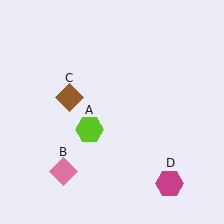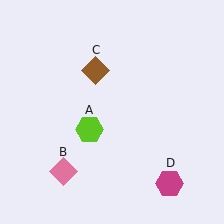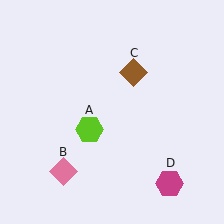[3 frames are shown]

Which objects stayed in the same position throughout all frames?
Lime hexagon (object A) and pink diamond (object B) and magenta hexagon (object D) remained stationary.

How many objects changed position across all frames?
1 object changed position: brown diamond (object C).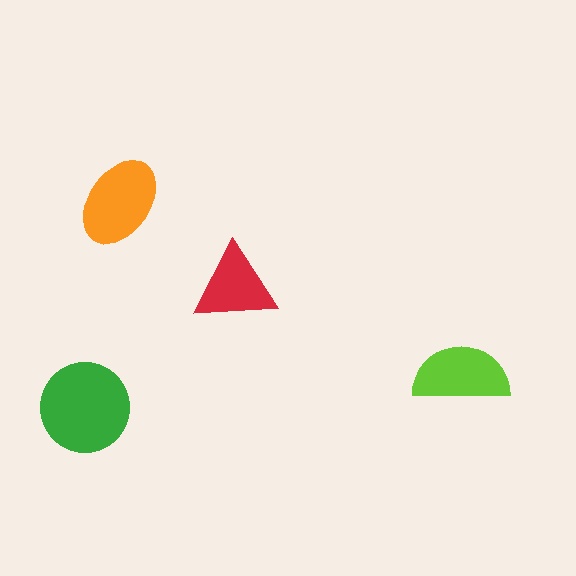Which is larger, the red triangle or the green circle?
The green circle.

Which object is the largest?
The green circle.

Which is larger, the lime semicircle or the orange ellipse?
The orange ellipse.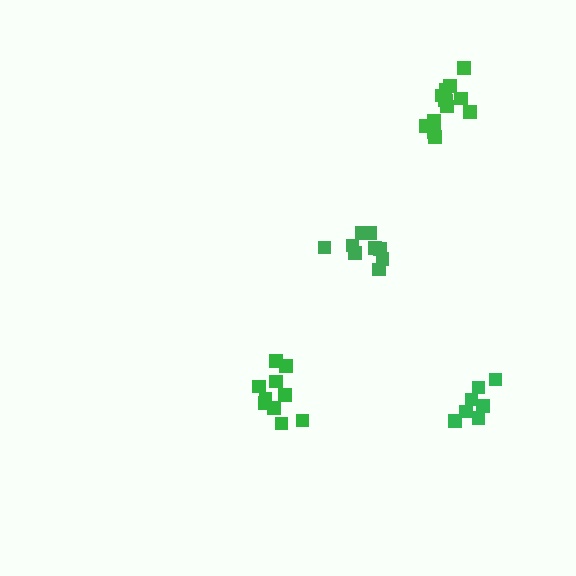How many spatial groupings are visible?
There are 4 spatial groupings.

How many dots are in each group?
Group 1: 9 dots, Group 2: 10 dots, Group 3: 13 dots, Group 4: 7 dots (39 total).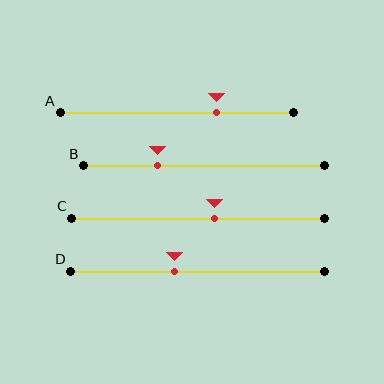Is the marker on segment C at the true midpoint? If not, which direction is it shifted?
No, the marker on segment C is shifted to the right by about 6% of the segment length.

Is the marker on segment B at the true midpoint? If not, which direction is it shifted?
No, the marker on segment B is shifted to the left by about 19% of the segment length.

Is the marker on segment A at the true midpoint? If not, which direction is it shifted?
No, the marker on segment A is shifted to the right by about 17% of the segment length.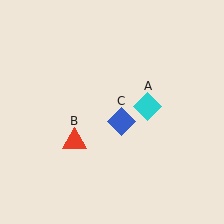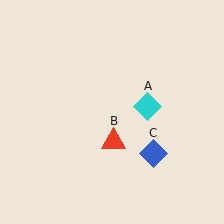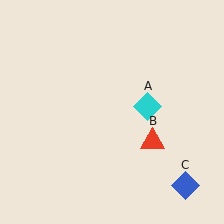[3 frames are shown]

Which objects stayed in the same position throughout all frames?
Cyan diamond (object A) remained stationary.